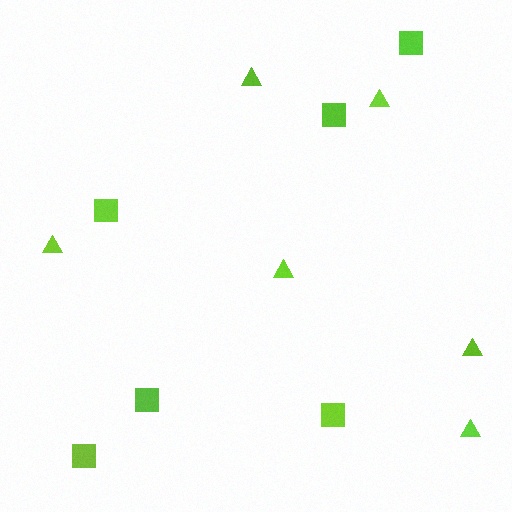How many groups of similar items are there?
There are 2 groups: one group of squares (6) and one group of triangles (6).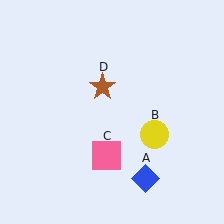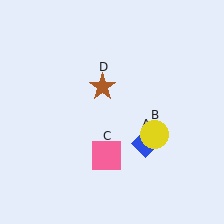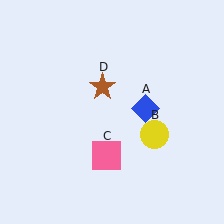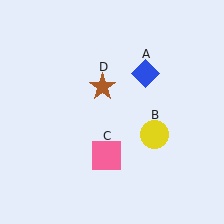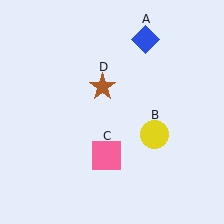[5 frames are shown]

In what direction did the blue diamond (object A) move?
The blue diamond (object A) moved up.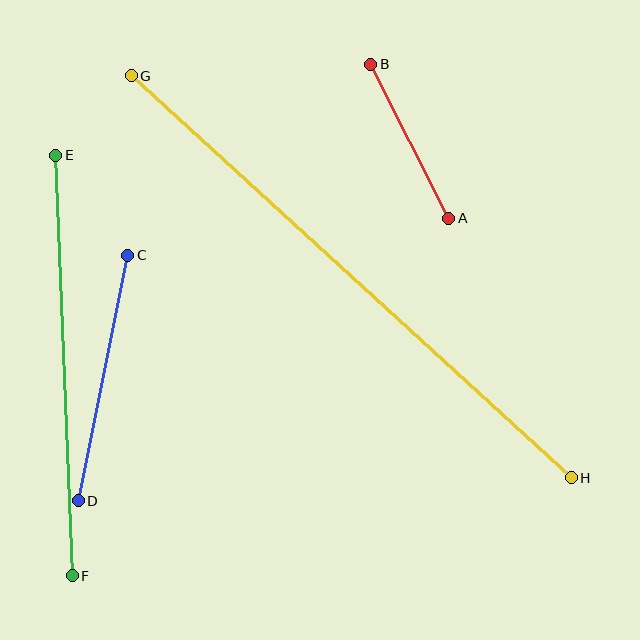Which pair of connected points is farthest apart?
Points G and H are farthest apart.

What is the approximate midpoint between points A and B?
The midpoint is at approximately (410, 141) pixels.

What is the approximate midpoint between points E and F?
The midpoint is at approximately (64, 366) pixels.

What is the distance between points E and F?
The distance is approximately 421 pixels.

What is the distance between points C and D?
The distance is approximately 250 pixels.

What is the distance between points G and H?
The distance is approximately 596 pixels.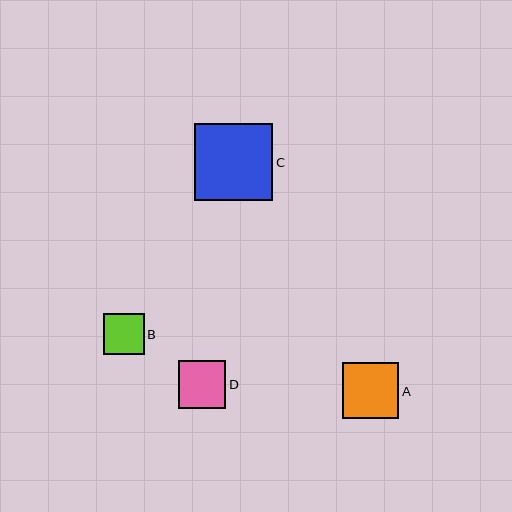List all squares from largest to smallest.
From largest to smallest: C, A, D, B.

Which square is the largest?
Square C is the largest with a size of approximately 78 pixels.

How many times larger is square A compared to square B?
Square A is approximately 1.4 times the size of square B.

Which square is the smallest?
Square B is the smallest with a size of approximately 41 pixels.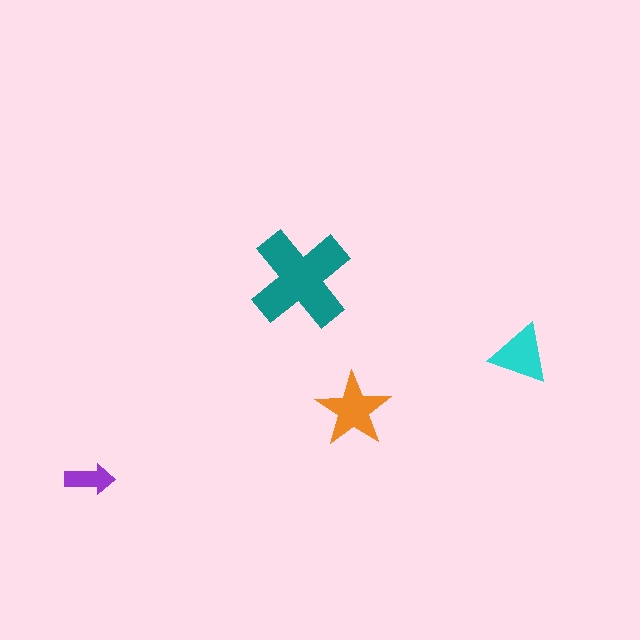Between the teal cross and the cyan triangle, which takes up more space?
The teal cross.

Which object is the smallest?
The purple arrow.